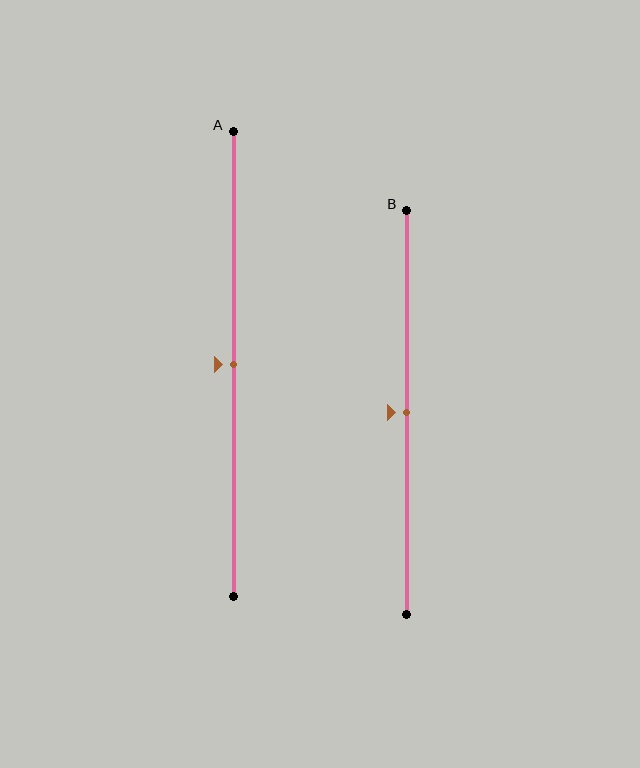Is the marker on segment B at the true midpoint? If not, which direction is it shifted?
Yes, the marker on segment B is at the true midpoint.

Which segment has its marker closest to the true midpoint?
Segment A has its marker closest to the true midpoint.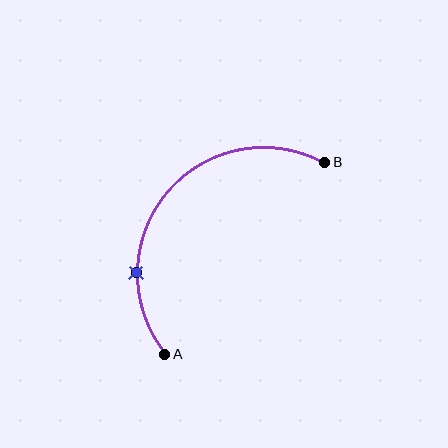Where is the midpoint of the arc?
The arc midpoint is the point on the curve farthest from the straight line joining A and B. It sits above and to the left of that line.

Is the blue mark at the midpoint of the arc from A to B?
No. The blue mark lies on the arc but is closer to endpoint A. The arc midpoint would be at the point on the curve equidistant along the arc from both A and B.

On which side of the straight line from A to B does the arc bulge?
The arc bulges above and to the left of the straight line connecting A and B.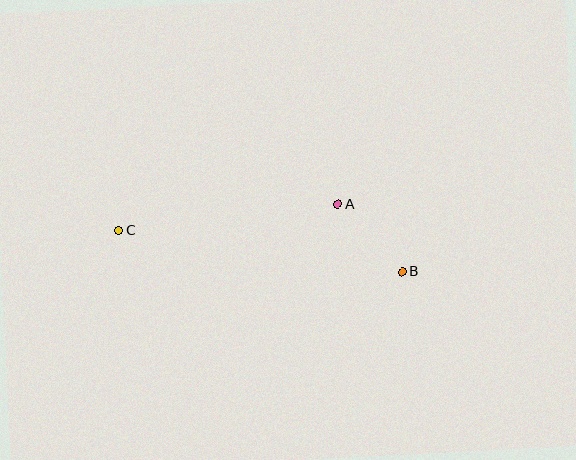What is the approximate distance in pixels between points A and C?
The distance between A and C is approximately 221 pixels.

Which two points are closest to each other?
Points A and B are closest to each other.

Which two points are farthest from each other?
Points B and C are farthest from each other.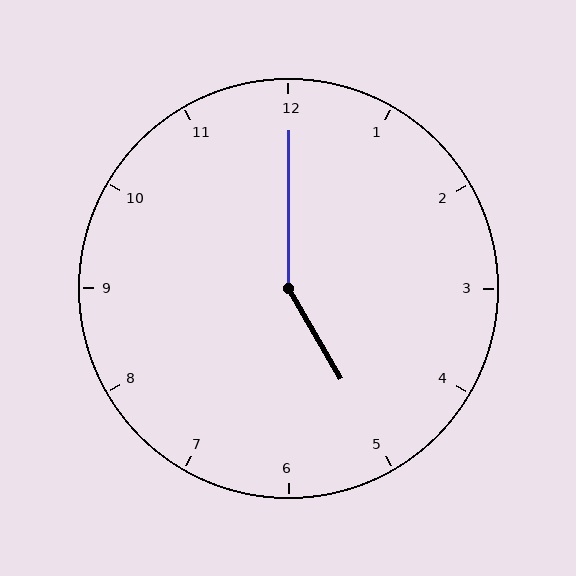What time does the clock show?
5:00.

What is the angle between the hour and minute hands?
Approximately 150 degrees.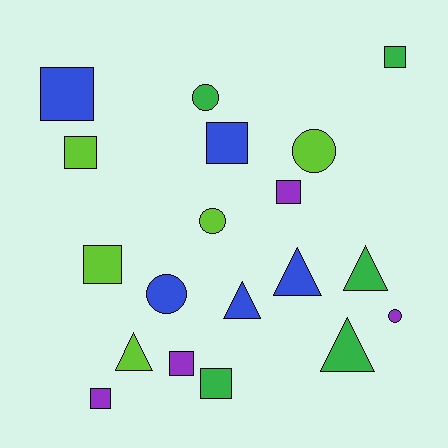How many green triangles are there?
There are 2 green triangles.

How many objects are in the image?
There are 19 objects.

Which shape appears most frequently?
Square, with 9 objects.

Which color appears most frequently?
Lime, with 5 objects.